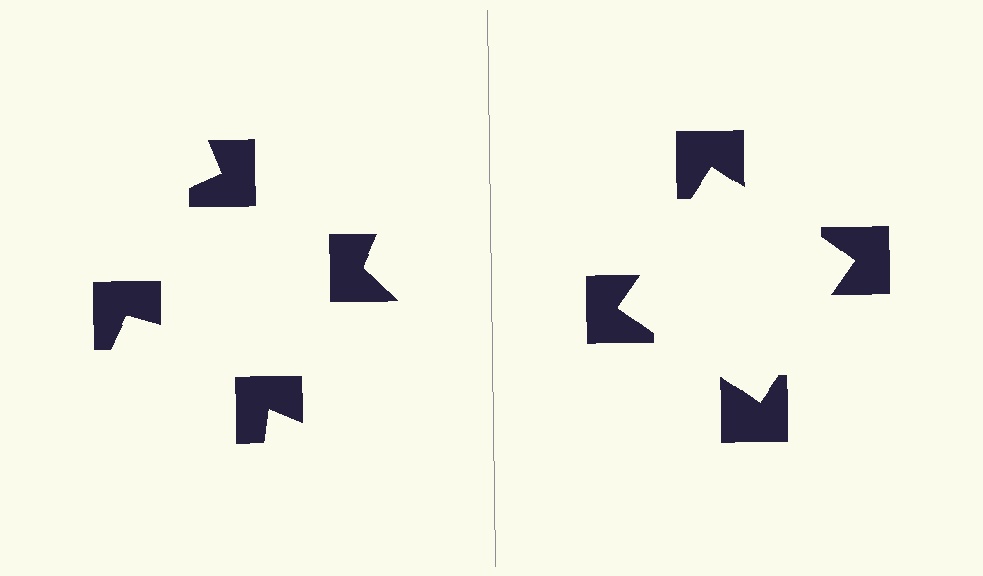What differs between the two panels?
The notched squares are positioned identically on both sides; only the wedge orientations differ. On the right they align to a square; on the left they are misaligned.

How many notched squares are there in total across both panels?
8 — 4 on each side.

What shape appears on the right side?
An illusory square.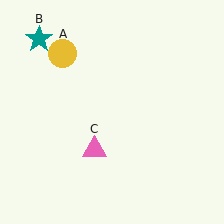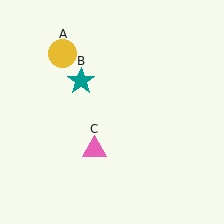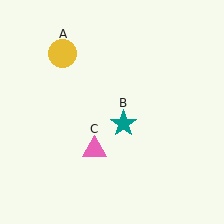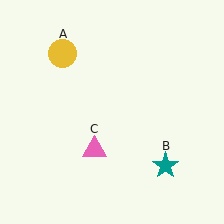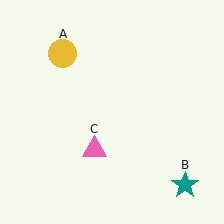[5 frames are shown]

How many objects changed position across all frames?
1 object changed position: teal star (object B).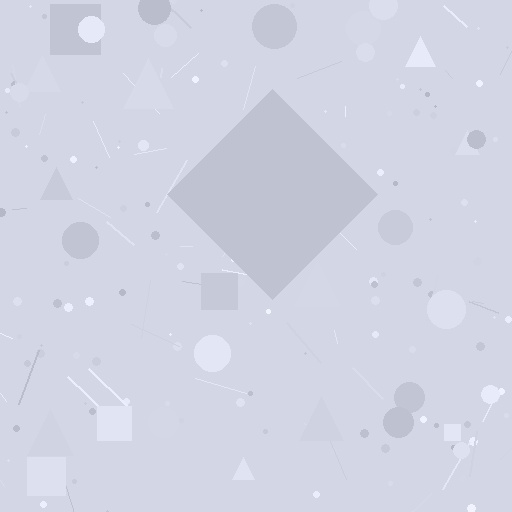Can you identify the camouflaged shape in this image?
The camouflaged shape is a diamond.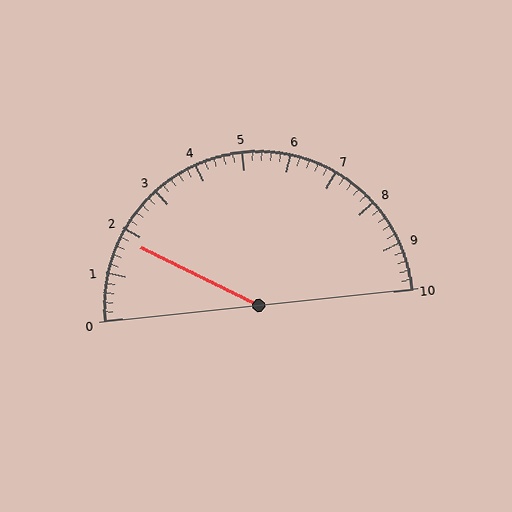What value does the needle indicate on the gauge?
The needle indicates approximately 1.8.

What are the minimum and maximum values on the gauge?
The gauge ranges from 0 to 10.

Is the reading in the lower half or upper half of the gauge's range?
The reading is in the lower half of the range (0 to 10).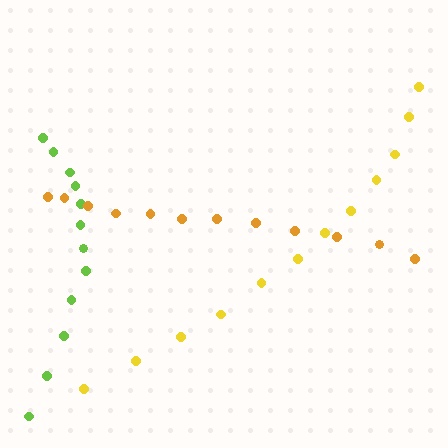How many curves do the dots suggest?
There are 3 distinct paths.